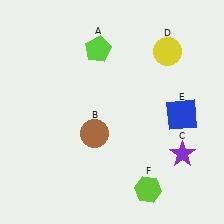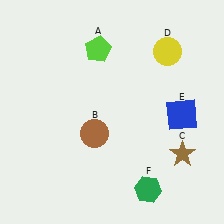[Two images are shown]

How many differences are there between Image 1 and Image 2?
There are 2 differences between the two images.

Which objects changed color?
C changed from purple to brown. F changed from lime to green.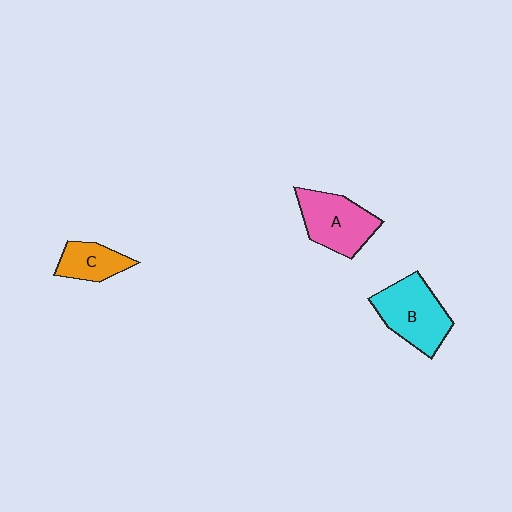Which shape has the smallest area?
Shape C (orange).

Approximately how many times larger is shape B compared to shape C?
Approximately 1.8 times.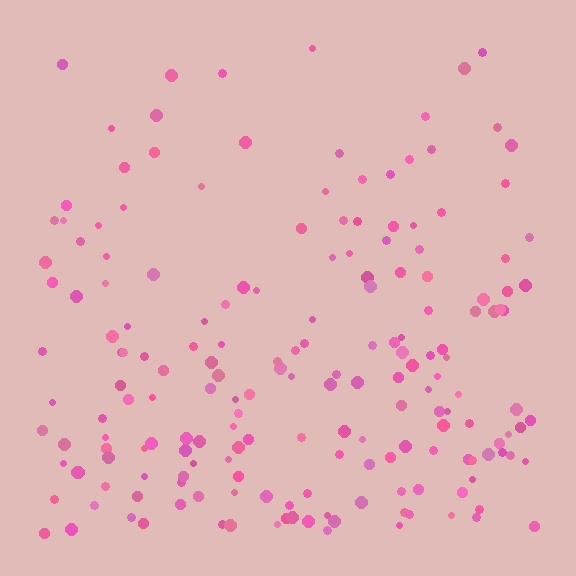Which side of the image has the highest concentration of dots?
The bottom.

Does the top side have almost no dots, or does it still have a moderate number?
Still a moderate number, just noticeably fewer than the bottom.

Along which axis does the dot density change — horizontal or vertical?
Vertical.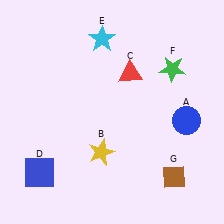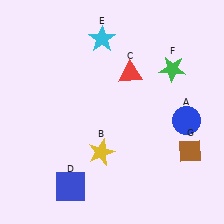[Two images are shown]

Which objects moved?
The objects that moved are: the blue square (D), the brown diamond (G).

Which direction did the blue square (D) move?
The blue square (D) moved right.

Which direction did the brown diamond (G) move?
The brown diamond (G) moved up.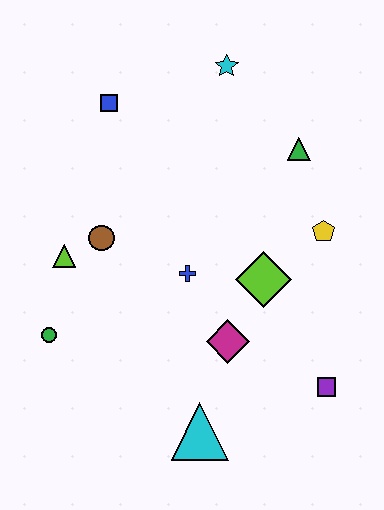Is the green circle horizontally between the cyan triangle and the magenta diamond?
No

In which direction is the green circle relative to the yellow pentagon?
The green circle is to the left of the yellow pentagon.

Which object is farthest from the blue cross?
The cyan star is farthest from the blue cross.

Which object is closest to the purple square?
The magenta diamond is closest to the purple square.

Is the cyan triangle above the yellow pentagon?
No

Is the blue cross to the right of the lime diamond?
No